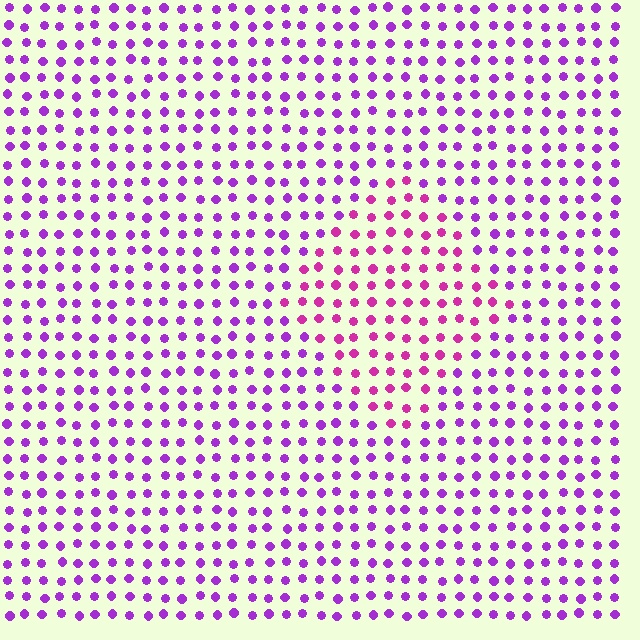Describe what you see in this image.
The image is filled with small purple elements in a uniform arrangement. A diamond-shaped region is visible where the elements are tinted to a slightly different hue, forming a subtle color boundary.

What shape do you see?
I see a diamond.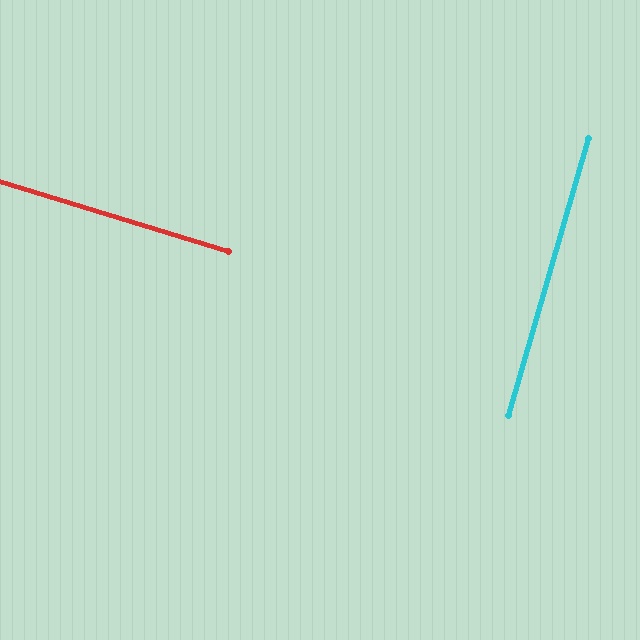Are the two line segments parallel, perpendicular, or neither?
Perpendicular — they meet at approximately 89°.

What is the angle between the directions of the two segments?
Approximately 89 degrees.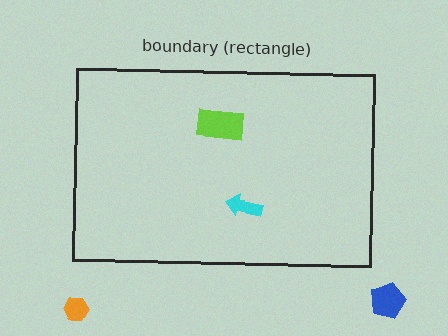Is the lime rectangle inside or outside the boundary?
Inside.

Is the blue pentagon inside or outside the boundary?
Outside.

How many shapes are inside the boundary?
2 inside, 2 outside.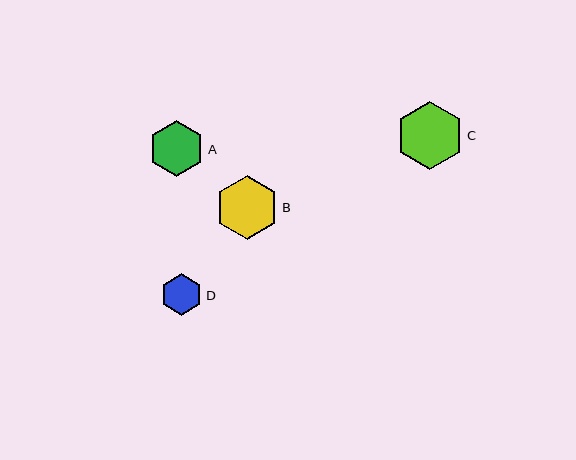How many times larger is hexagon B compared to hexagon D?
Hexagon B is approximately 1.5 times the size of hexagon D.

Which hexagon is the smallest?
Hexagon D is the smallest with a size of approximately 42 pixels.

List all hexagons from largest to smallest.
From largest to smallest: C, B, A, D.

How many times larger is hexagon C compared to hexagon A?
Hexagon C is approximately 1.2 times the size of hexagon A.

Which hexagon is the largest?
Hexagon C is the largest with a size of approximately 68 pixels.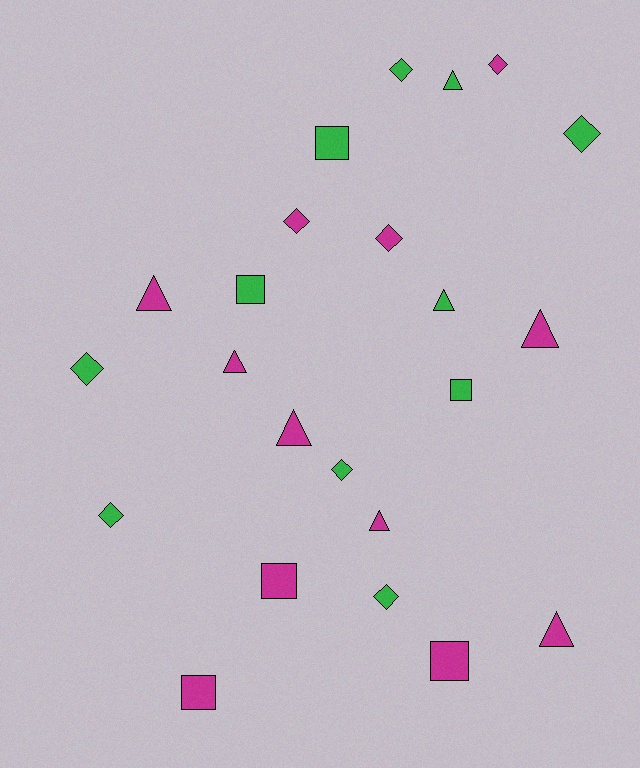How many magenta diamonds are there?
There are 3 magenta diamonds.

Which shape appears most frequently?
Diamond, with 9 objects.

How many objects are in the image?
There are 23 objects.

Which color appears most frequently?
Magenta, with 12 objects.